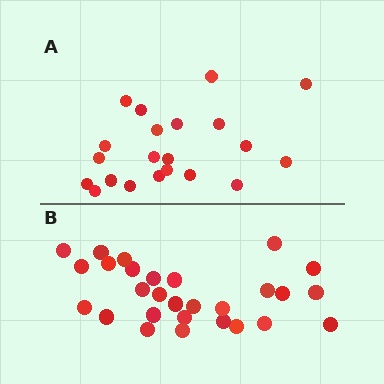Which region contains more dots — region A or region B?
Region B (the bottom region) has more dots.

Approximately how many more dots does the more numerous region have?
Region B has roughly 8 or so more dots than region A.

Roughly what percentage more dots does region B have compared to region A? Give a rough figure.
About 35% more.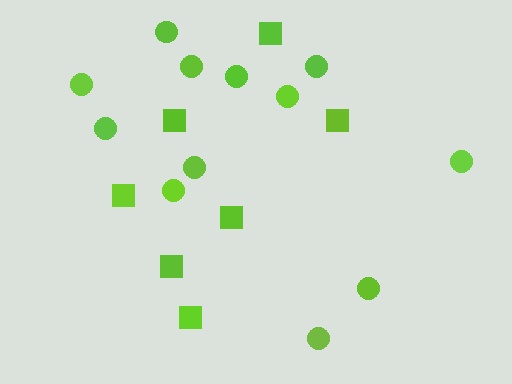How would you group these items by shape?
There are 2 groups: one group of circles (12) and one group of squares (7).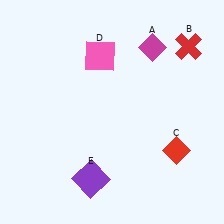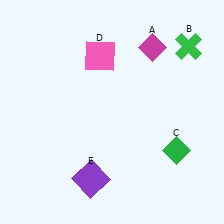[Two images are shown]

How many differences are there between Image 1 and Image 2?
There are 2 differences between the two images.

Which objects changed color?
B changed from red to green. C changed from red to green.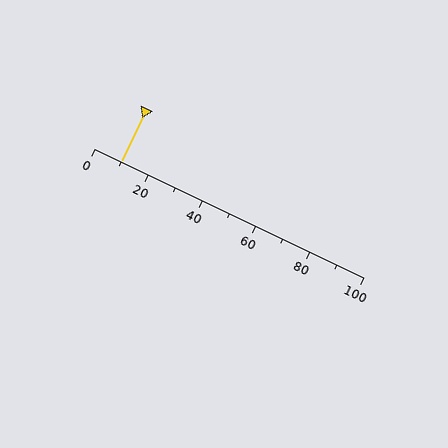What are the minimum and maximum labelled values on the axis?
The axis runs from 0 to 100.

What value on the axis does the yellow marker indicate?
The marker indicates approximately 10.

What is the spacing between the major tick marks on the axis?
The major ticks are spaced 20 apart.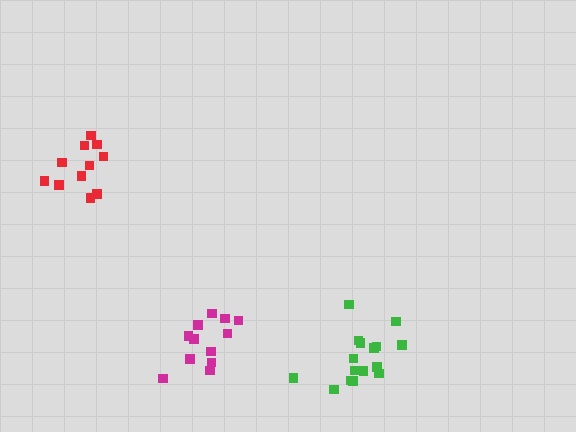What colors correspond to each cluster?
The clusters are colored: magenta, red, green.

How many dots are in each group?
Group 1: 12 dots, Group 2: 11 dots, Group 3: 16 dots (39 total).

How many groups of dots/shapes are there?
There are 3 groups.